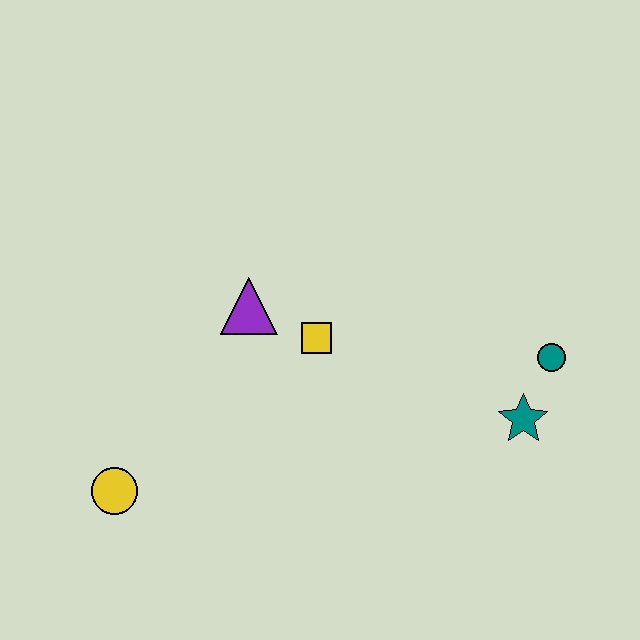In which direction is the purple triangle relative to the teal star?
The purple triangle is to the left of the teal star.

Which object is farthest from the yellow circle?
The teal circle is farthest from the yellow circle.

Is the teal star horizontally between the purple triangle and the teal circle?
Yes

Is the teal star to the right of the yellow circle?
Yes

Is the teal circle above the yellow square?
No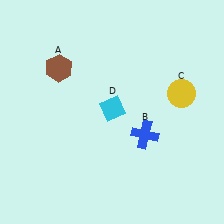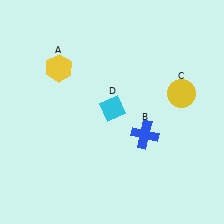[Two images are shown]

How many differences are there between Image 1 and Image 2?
There is 1 difference between the two images.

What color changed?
The hexagon (A) changed from brown in Image 1 to yellow in Image 2.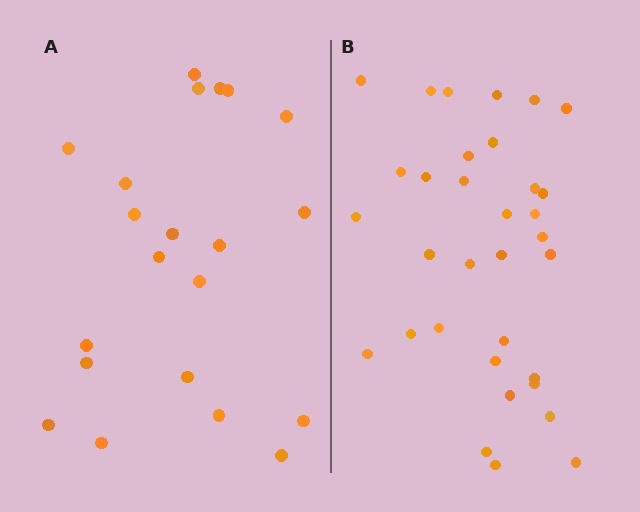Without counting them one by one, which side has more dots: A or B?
Region B (the right region) has more dots.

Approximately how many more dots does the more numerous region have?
Region B has roughly 12 or so more dots than region A.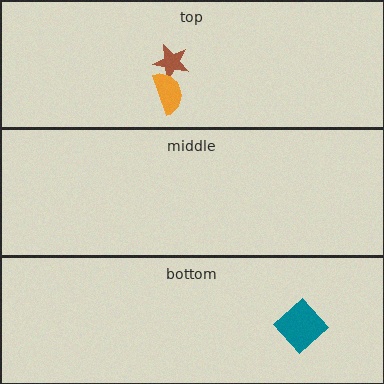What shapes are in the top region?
The brown star, the orange semicircle.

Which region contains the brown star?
The top region.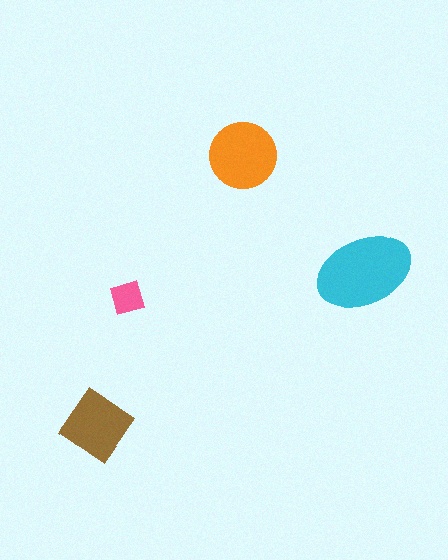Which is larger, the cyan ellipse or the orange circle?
The cyan ellipse.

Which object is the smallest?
The pink diamond.